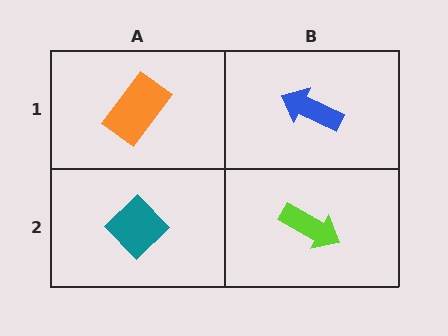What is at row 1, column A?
An orange rectangle.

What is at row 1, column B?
A blue arrow.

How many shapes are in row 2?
2 shapes.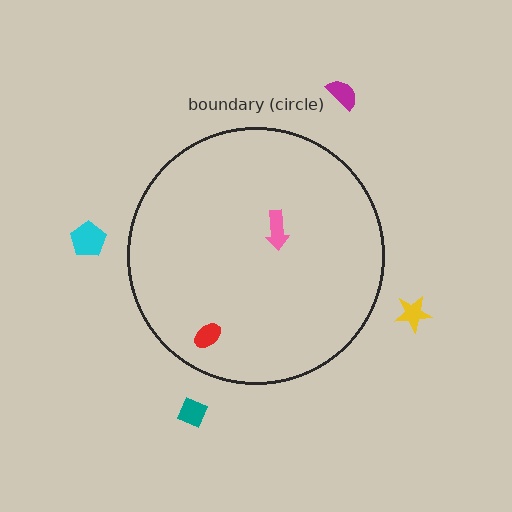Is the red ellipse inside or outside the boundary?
Inside.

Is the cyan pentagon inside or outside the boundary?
Outside.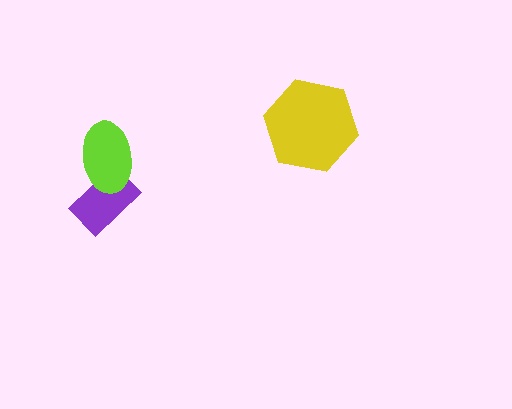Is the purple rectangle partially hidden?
Yes, it is partially covered by another shape.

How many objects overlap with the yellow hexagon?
0 objects overlap with the yellow hexagon.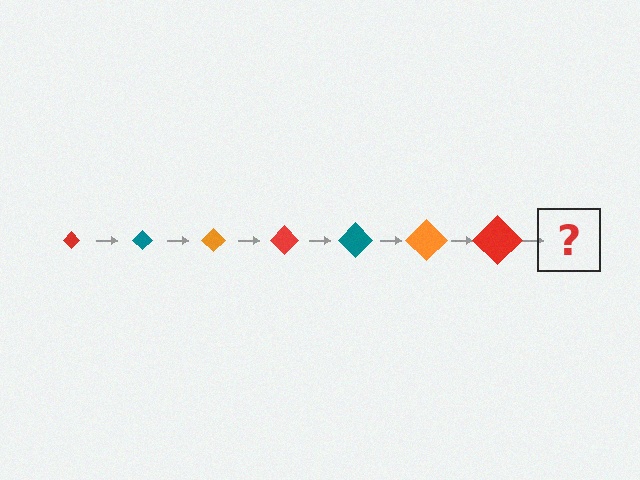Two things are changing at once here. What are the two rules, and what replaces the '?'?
The two rules are that the diamond grows larger each step and the color cycles through red, teal, and orange. The '?' should be a teal diamond, larger than the previous one.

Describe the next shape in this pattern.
It should be a teal diamond, larger than the previous one.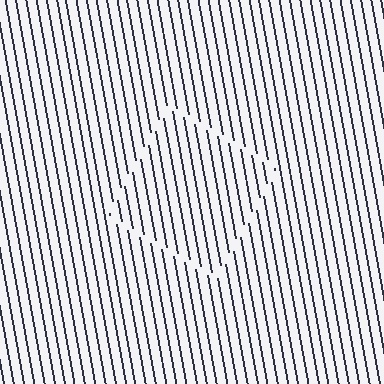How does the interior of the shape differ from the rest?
The interior of the shape contains the same grating, shifted by half a period — the contour is defined by the phase discontinuity where line-ends from the inner and outer gratings abut.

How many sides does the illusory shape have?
4 sides — the line-ends trace a square.